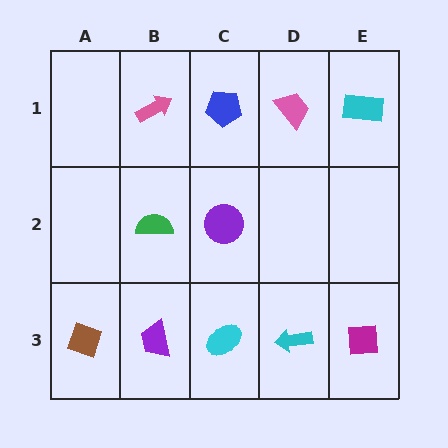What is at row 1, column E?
A cyan rectangle.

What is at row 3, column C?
A cyan ellipse.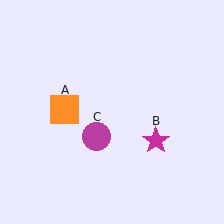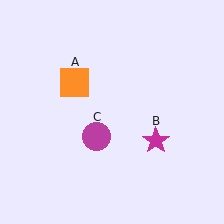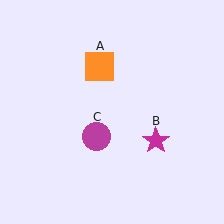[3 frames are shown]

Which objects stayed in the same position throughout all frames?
Magenta star (object B) and magenta circle (object C) remained stationary.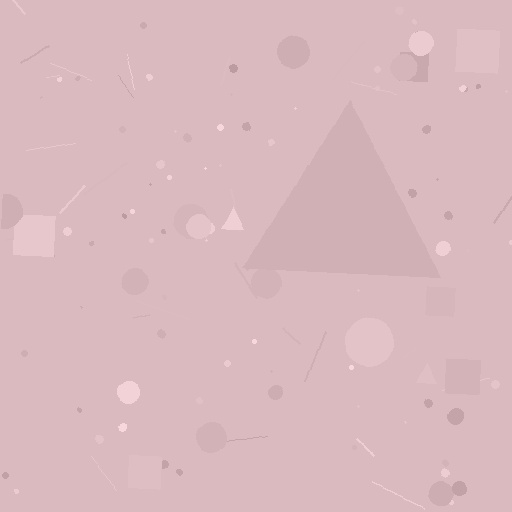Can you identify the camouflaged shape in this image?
The camouflaged shape is a triangle.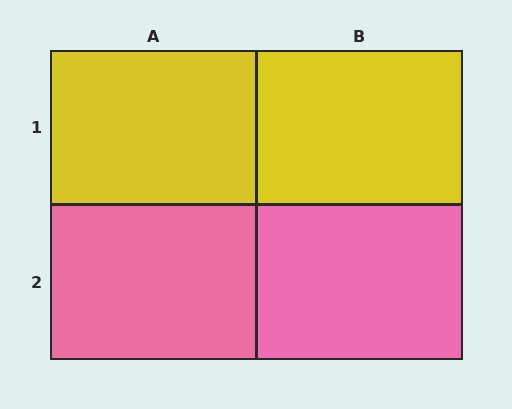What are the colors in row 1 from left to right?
Yellow, yellow.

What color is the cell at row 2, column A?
Pink.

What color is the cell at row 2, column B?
Pink.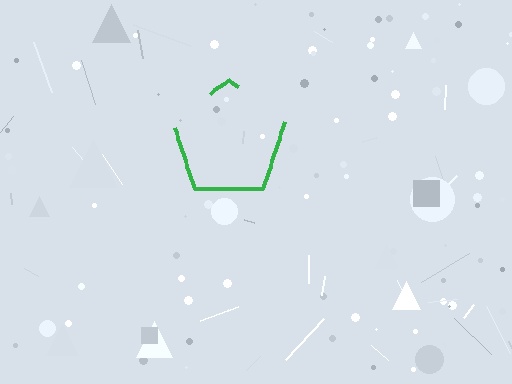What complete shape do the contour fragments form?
The contour fragments form a pentagon.